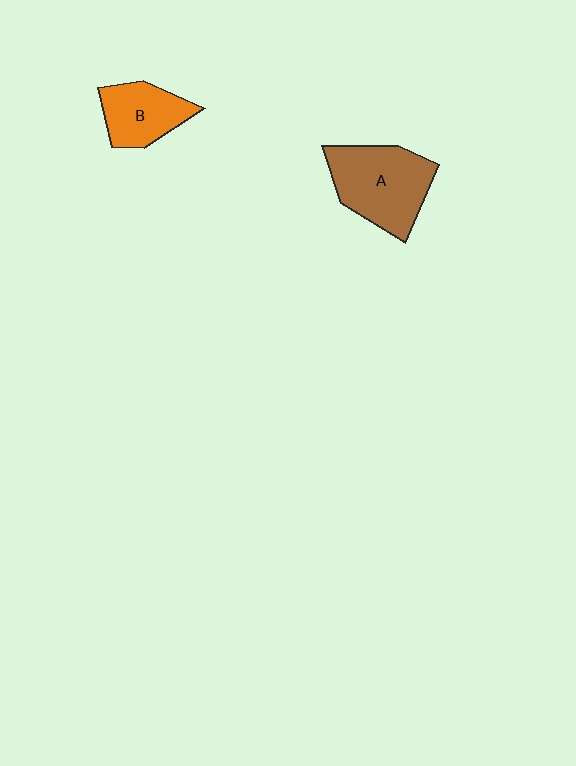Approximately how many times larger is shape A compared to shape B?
Approximately 1.5 times.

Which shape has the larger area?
Shape A (brown).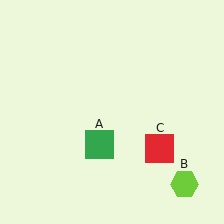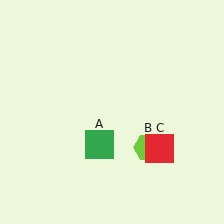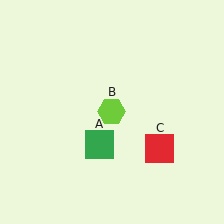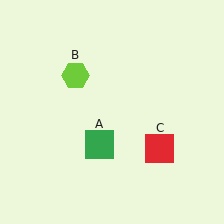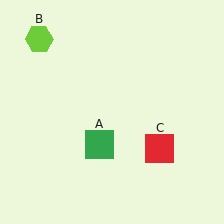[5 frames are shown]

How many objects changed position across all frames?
1 object changed position: lime hexagon (object B).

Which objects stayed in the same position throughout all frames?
Green square (object A) and red square (object C) remained stationary.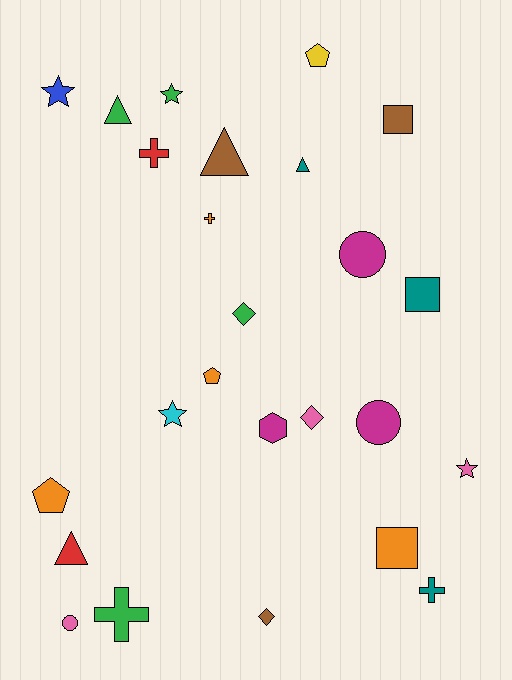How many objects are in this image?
There are 25 objects.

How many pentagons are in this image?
There are 3 pentagons.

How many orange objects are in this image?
There are 4 orange objects.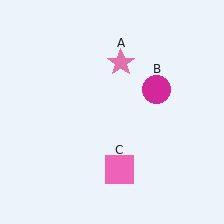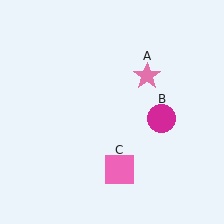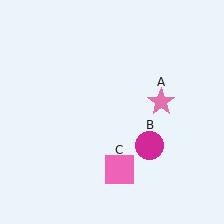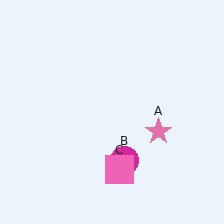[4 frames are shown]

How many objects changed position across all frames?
2 objects changed position: pink star (object A), magenta circle (object B).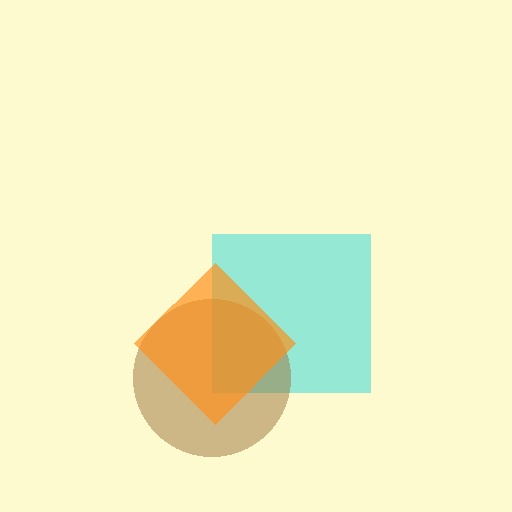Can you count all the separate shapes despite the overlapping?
Yes, there are 3 separate shapes.